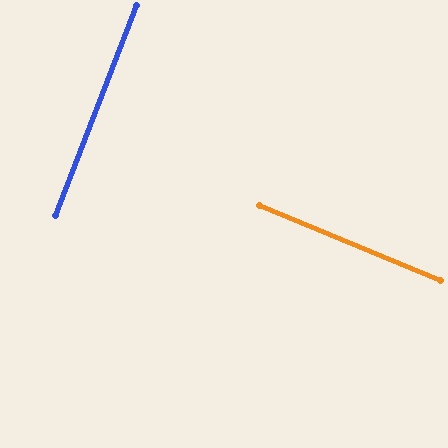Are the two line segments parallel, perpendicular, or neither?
Perpendicular — they meet at approximately 89°.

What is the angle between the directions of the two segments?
Approximately 89 degrees.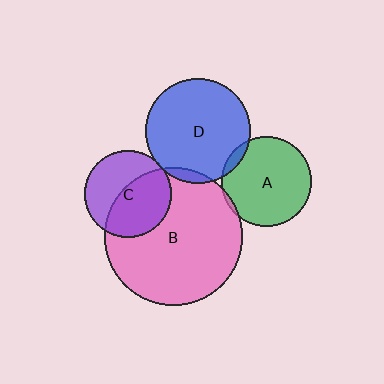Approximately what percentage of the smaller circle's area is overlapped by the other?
Approximately 5%.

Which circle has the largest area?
Circle B (pink).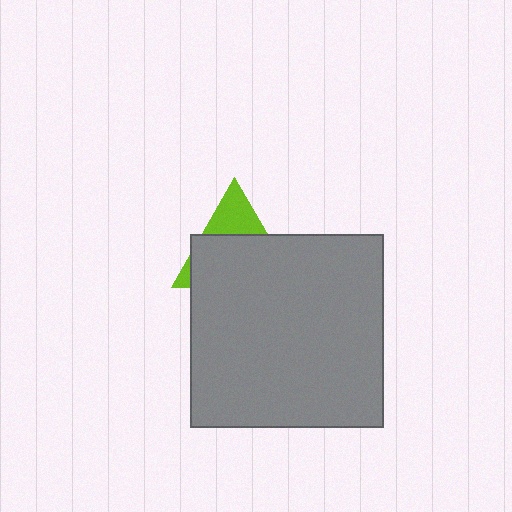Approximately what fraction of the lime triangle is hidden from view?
Roughly 69% of the lime triangle is hidden behind the gray square.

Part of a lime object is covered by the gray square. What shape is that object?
It is a triangle.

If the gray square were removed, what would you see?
You would see the complete lime triangle.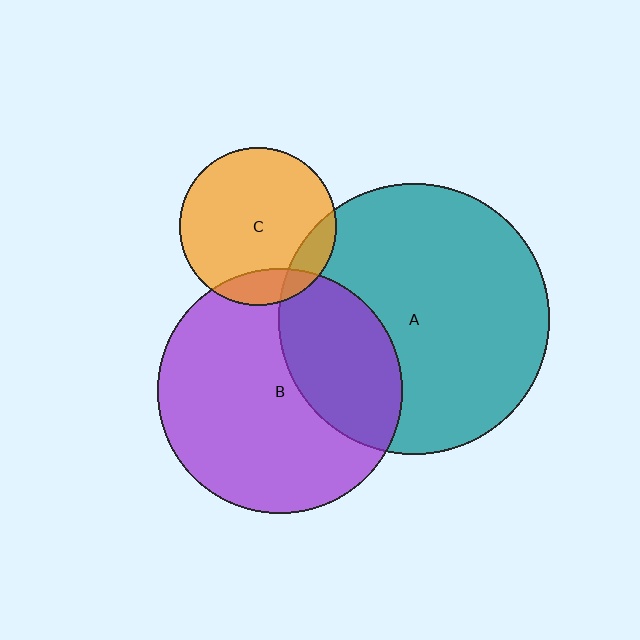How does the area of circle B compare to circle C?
Approximately 2.4 times.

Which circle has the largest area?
Circle A (teal).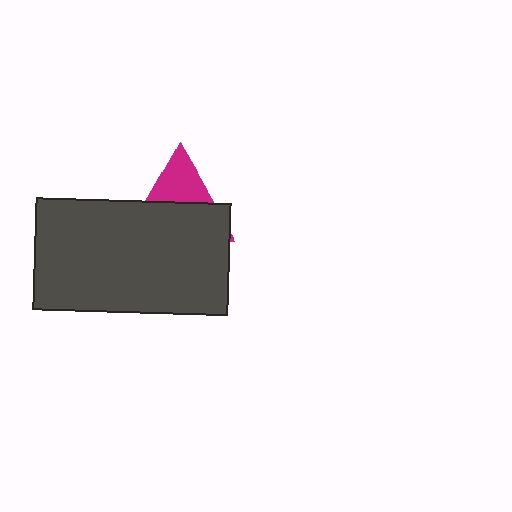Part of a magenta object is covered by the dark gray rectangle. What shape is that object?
It is a triangle.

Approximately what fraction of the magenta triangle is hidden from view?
Roughly 64% of the magenta triangle is hidden behind the dark gray rectangle.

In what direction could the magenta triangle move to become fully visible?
The magenta triangle could move up. That would shift it out from behind the dark gray rectangle entirely.